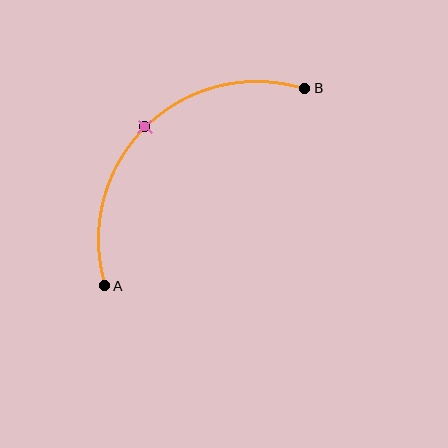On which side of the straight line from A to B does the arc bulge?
The arc bulges above and to the left of the straight line connecting A and B.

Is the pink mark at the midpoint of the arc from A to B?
Yes. The pink mark lies on the arc at equal arc-length from both A and B — it is the arc midpoint.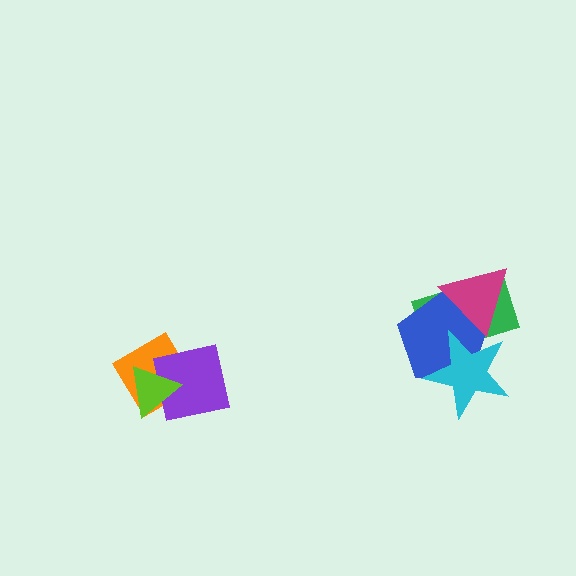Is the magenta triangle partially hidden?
Yes, it is partially covered by another shape.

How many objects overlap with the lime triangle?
2 objects overlap with the lime triangle.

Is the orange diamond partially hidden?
Yes, it is partially covered by another shape.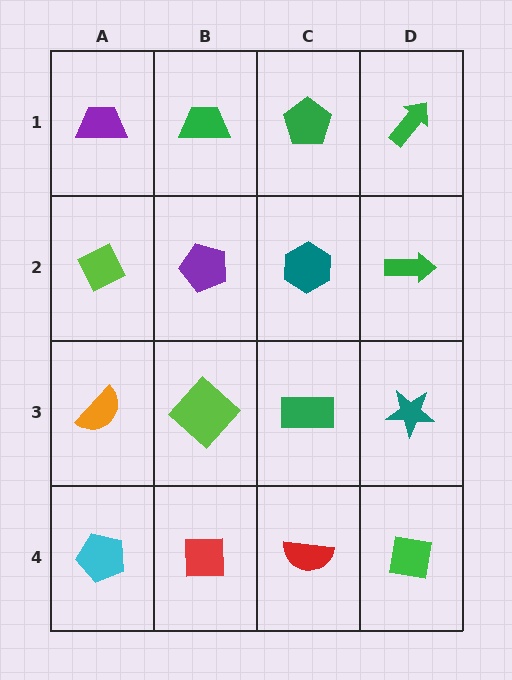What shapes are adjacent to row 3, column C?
A teal hexagon (row 2, column C), a red semicircle (row 4, column C), a lime diamond (row 3, column B), a teal star (row 3, column D).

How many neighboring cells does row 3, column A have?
3.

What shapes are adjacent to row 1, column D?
A green arrow (row 2, column D), a green pentagon (row 1, column C).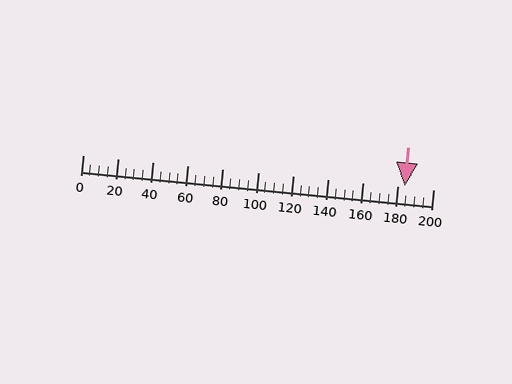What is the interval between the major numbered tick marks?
The major tick marks are spaced 20 units apart.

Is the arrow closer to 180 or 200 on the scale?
The arrow is closer to 180.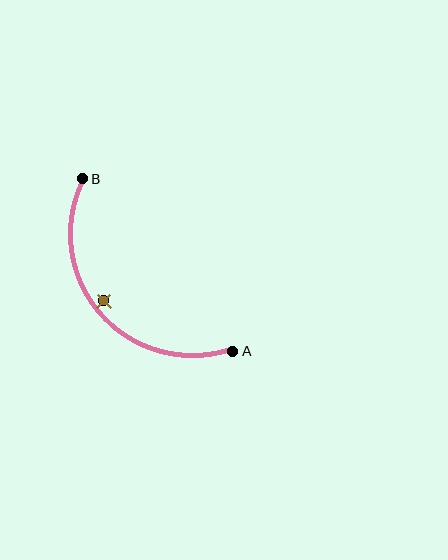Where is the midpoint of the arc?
The arc midpoint is the point on the curve farthest from the straight line joining A and B. It sits below and to the left of that line.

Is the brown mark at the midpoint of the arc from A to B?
No — the brown mark does not lie on the arc at all. It sits slightly inside the curve.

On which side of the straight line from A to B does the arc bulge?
The arc bulges below and to the left of the straight line connecting A and B.